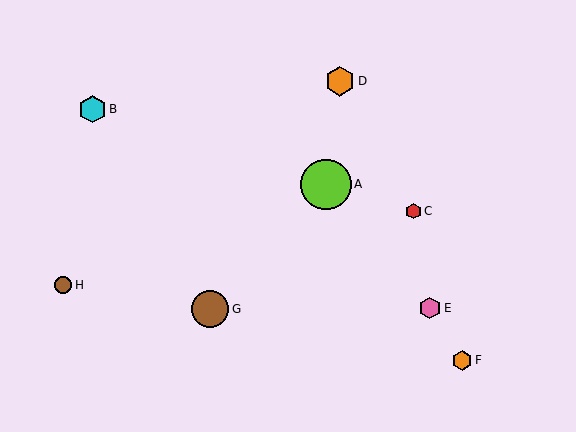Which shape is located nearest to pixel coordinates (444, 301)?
The pink hexagon (labeled E) at (430, 308) is nearest to that location.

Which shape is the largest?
The lime circle (labeled A) is the largest.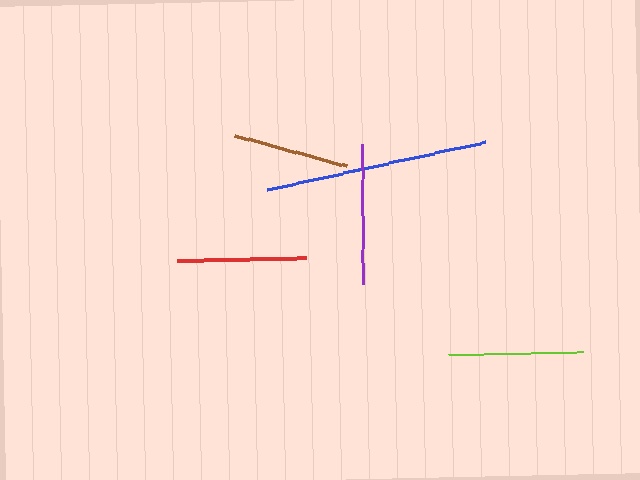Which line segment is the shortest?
The brown line is the shortest at approximately 117 pixels.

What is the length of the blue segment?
The blue segment is approximately 223 pixels long.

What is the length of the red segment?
The red segment is approximately 130 pixels long.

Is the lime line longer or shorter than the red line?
The lime line is longer than the red line.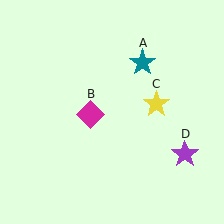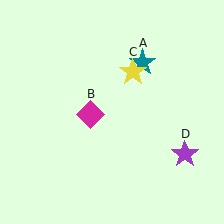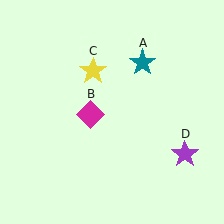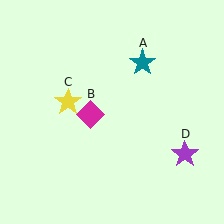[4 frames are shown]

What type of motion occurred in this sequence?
The yellow star (object C) rotated counterclockwise around the center of the scene.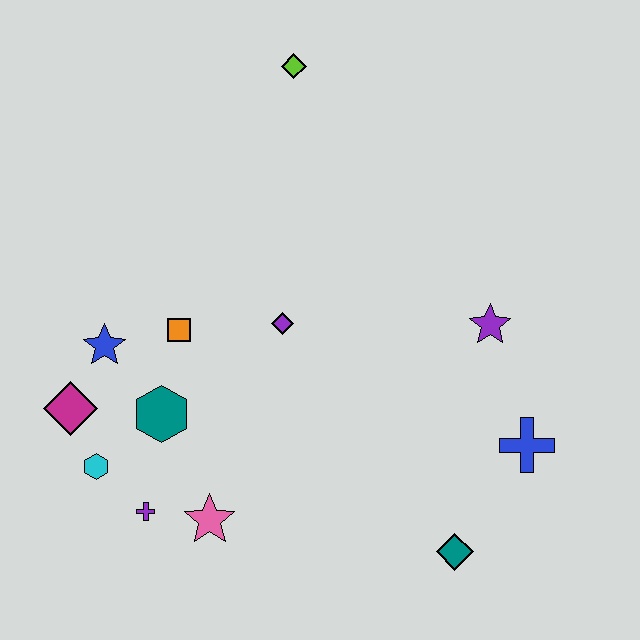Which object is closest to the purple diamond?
The orange square is closest to the purple diamond.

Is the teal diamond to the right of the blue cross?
No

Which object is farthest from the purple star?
The magenta diamond is farthest from the purple star.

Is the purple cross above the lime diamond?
No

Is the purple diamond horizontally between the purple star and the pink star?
Yes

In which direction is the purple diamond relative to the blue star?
The purple diamond is to the right of the blue star.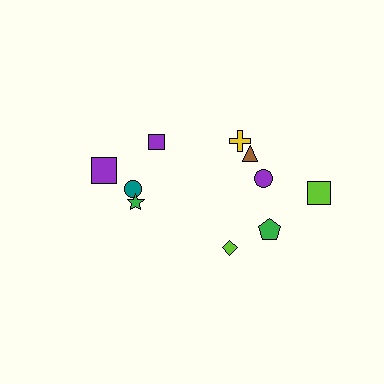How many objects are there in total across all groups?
There are 10 objects.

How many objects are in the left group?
There are 4 objects.